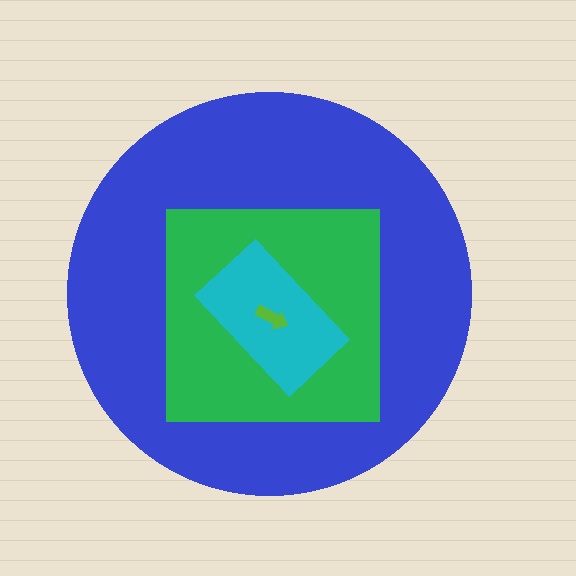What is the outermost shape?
The blue circle.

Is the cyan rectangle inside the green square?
Yes.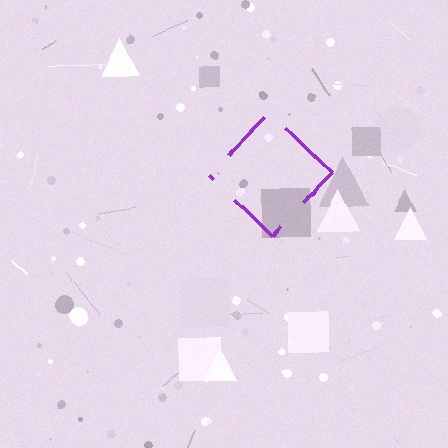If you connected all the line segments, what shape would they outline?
They would outline a diamond.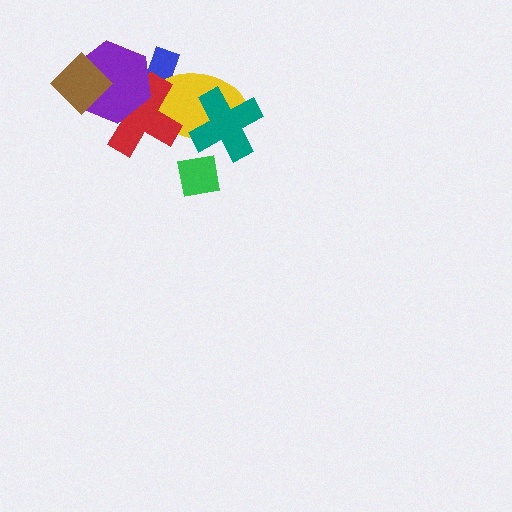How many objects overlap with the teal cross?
1 object overlaps with the teal cross.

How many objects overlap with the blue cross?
3 objects overlap with the blue cross.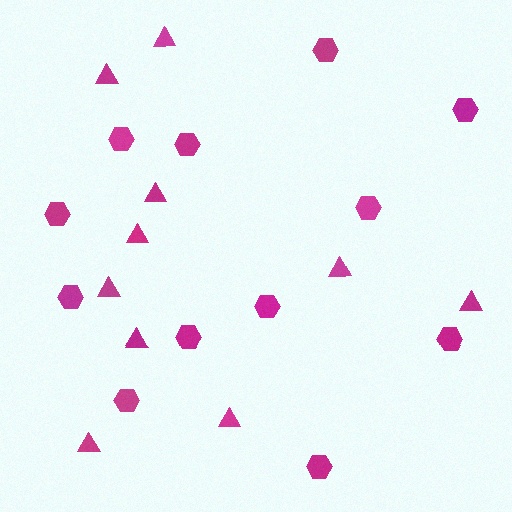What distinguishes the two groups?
There are 2 groups: one group of triangles (10) and one group of hexagons (12).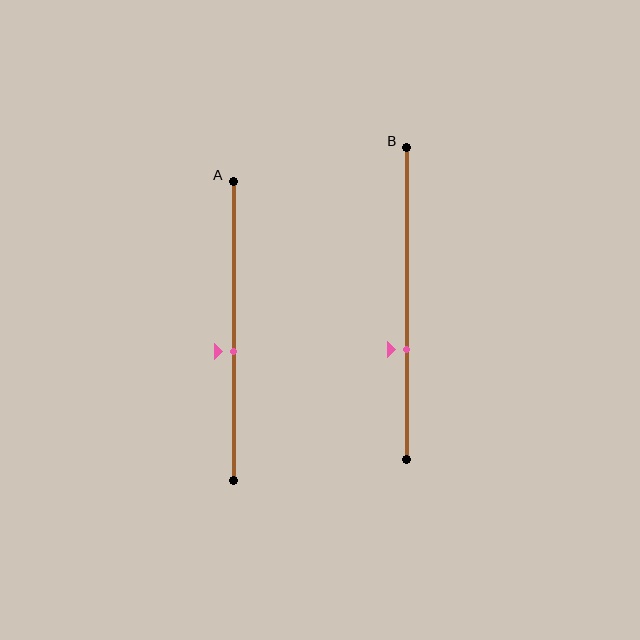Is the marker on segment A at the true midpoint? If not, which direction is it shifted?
No, the marker on segment A is shifted downward by about 7% of the segment length.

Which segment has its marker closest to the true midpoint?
Segment A has its marker closest to the true midpoint.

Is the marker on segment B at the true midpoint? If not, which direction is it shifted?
No, the marker on segment B is shifted downward by about 15% of the segment length.